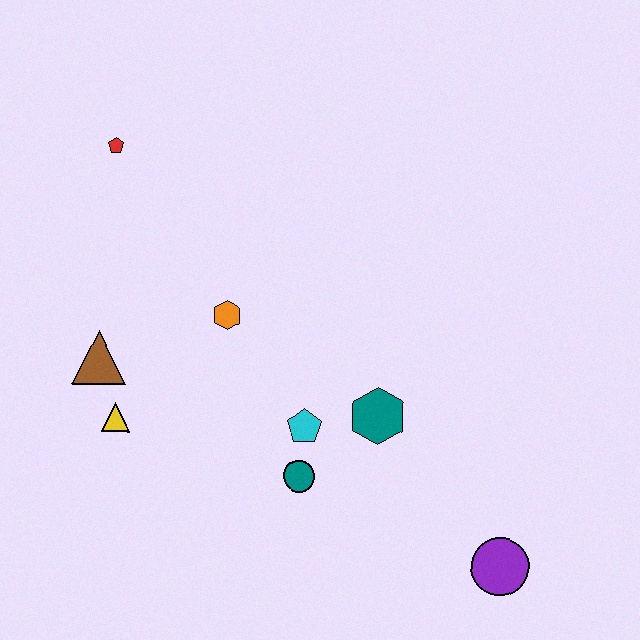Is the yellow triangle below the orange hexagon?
Yes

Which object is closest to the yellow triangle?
The brown triangle is closest to the yellow triangle.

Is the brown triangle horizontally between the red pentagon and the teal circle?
No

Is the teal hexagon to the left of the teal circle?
No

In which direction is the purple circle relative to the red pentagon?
The purple circle is below the red pentagon.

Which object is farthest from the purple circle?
The red pentagon is farthest from the purple circle.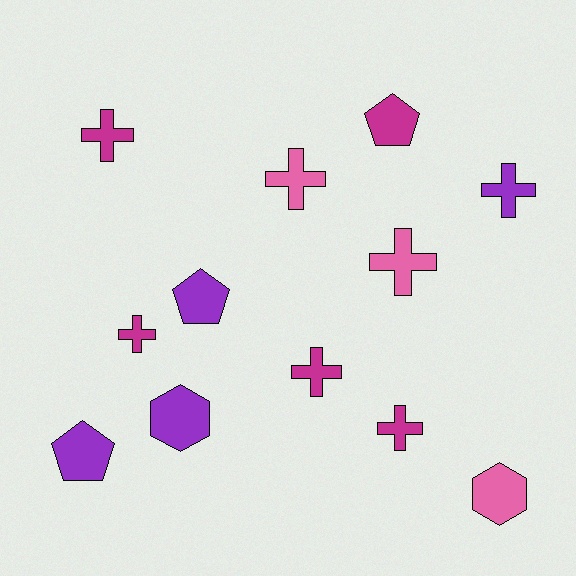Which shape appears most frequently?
Cross, with 7 objects.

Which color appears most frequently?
Magenta, with 5 objects.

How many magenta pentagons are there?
There is 1 magenta pentagon.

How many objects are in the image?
There are 12 objects.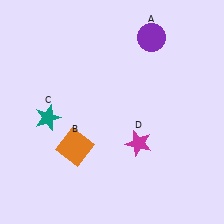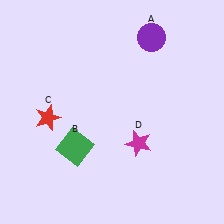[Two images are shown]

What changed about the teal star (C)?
In Image 1, C is teal. In Image 2, it changed to red.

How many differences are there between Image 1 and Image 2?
There are 2 differences between the two images.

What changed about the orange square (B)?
In Image 1, B is orange. In Image 2, it changed to green.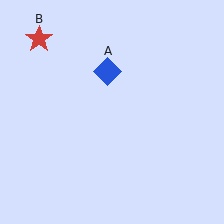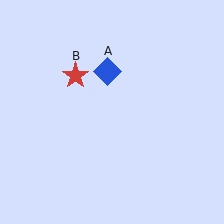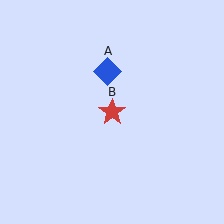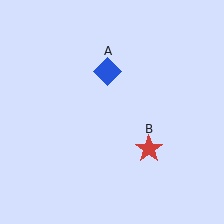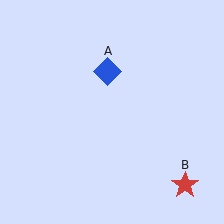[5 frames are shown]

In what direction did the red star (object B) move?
The red star (object B) moved down and to the right.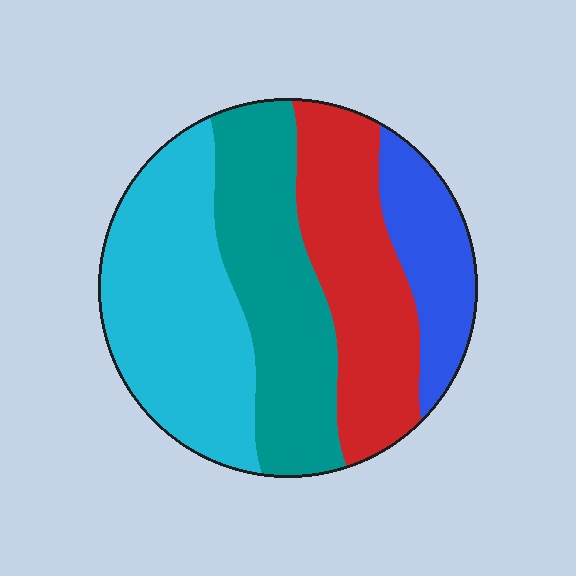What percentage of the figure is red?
Red takes up about one quarter (1/4) of the figure.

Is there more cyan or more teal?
Cyan.